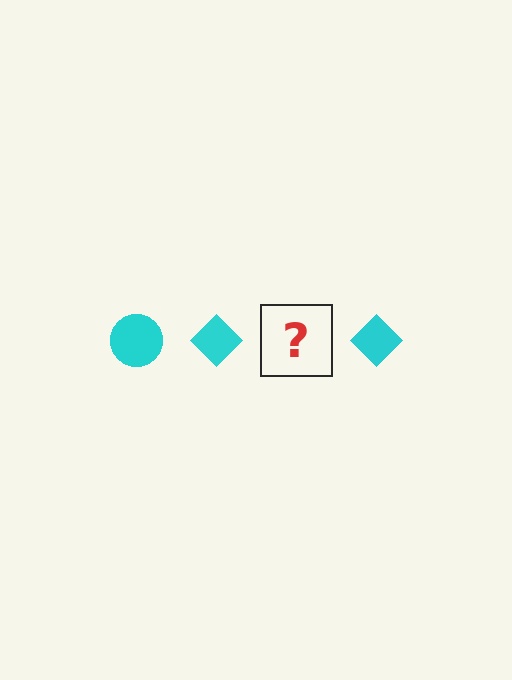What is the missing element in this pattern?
The missing element is a cyan circle.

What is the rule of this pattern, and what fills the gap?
The rule is that the pattern cycles through circle, diamond shapes in cyan. The gap should be filled with a cyan circle.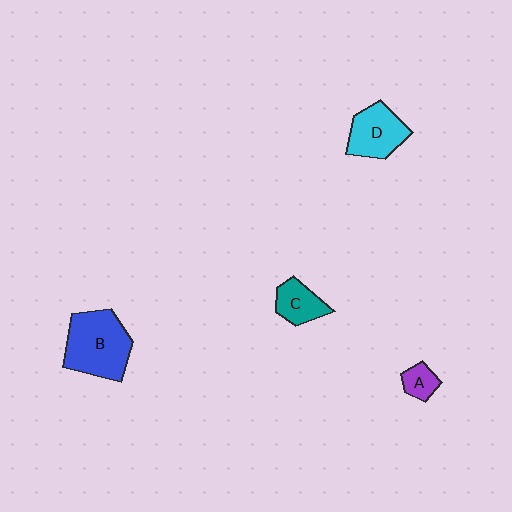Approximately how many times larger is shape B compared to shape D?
Approximately 1.5 times.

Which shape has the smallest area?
Shape A (purple).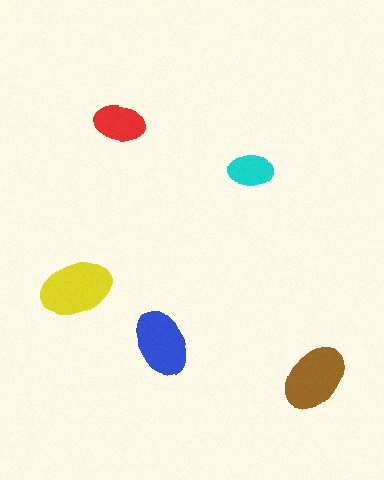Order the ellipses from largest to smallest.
the yellow one, the brown one, the blue one, the red one, the cyan one.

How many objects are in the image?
There are 5 objects in the image.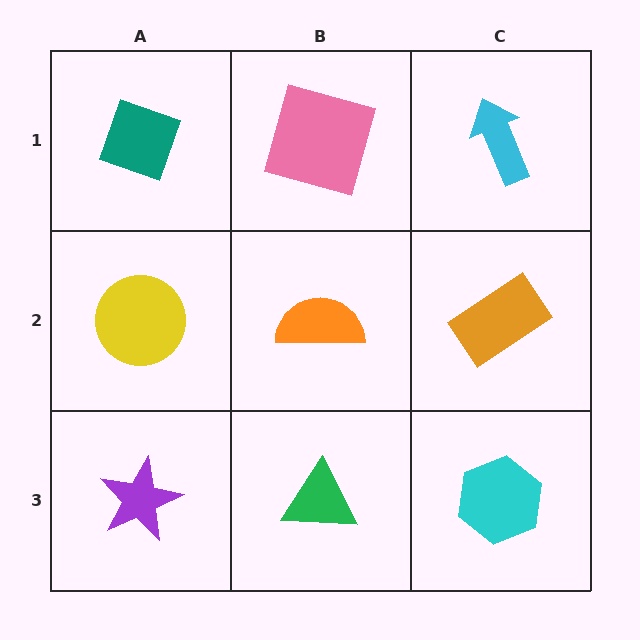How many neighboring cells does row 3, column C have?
2.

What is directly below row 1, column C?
An orange rectangle.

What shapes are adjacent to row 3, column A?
A yellow circle (row 2, column A), a green triangle (row 3, column B).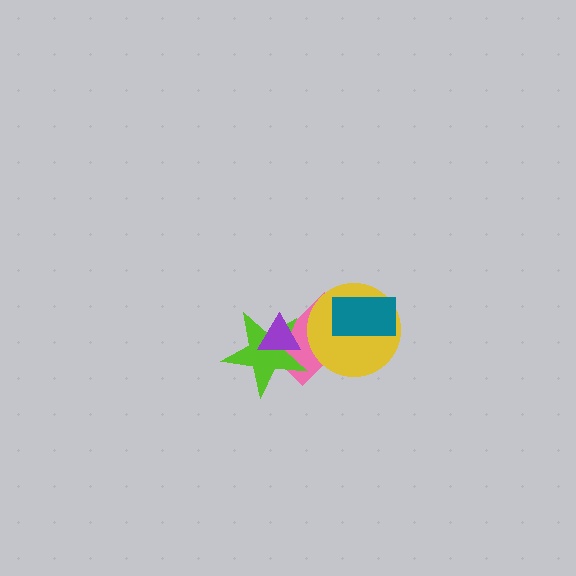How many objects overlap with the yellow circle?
2 objects overlap with the yellow circle.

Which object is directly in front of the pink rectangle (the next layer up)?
The yellow circle is directly in front of the pink rectangle.